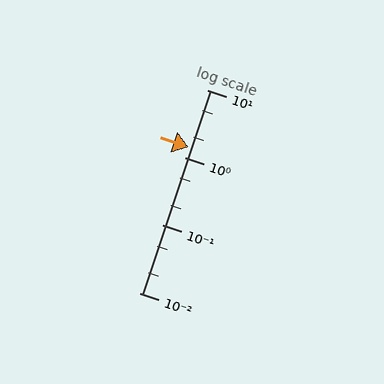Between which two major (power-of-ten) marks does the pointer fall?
The pointer is between 1 and 10.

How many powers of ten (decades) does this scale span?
The scale spans 3 decades, from 0.01 to 10.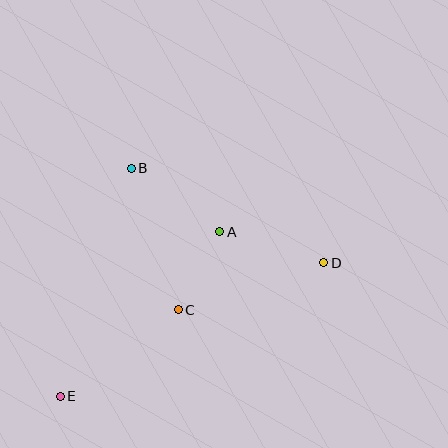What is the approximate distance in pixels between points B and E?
The distance between B and E is approximately 239 pixels.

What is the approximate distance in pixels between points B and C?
The distance between B and C is approximately 149 pixels.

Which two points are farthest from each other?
Points D and E are farthest from each other.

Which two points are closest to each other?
Points A and C are closest to each other.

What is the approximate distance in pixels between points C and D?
The distance between C and D is approximately 153 pixels.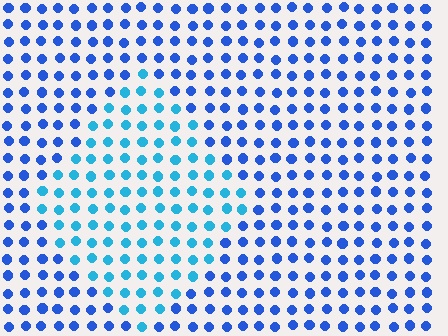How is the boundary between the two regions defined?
The boundary is defined purely by a slight shift in hue (about 31 degrees). Spacing, size, and orientation are identical on both sides.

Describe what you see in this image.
The image is filled with small blue elements in a uniform arrangement. A diamond-shaped region is visible where the elements are tinted to a slightly different hue, forming a subtle color boundary.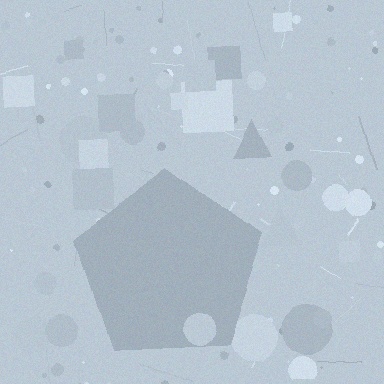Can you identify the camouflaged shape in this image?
The camouflaged shape is a pentagon.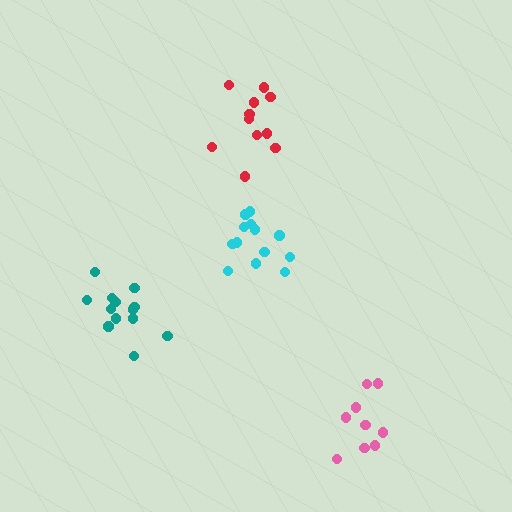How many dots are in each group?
Group 1: 13 dots, Group 2: 11 dots, Group 3: 13 dots, Group 4: 9 dots (46 total).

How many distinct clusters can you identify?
There are 4 distinct clusters.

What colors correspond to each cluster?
The clusters are colored: teal, red, cyan, pink.